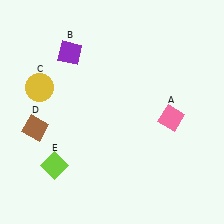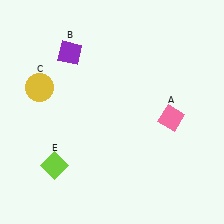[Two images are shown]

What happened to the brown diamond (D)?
The brown diamond (D) was removed in Image 2. It was in the bottom-left area of Image 1.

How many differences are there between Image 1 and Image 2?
There is 1 difference between the two images.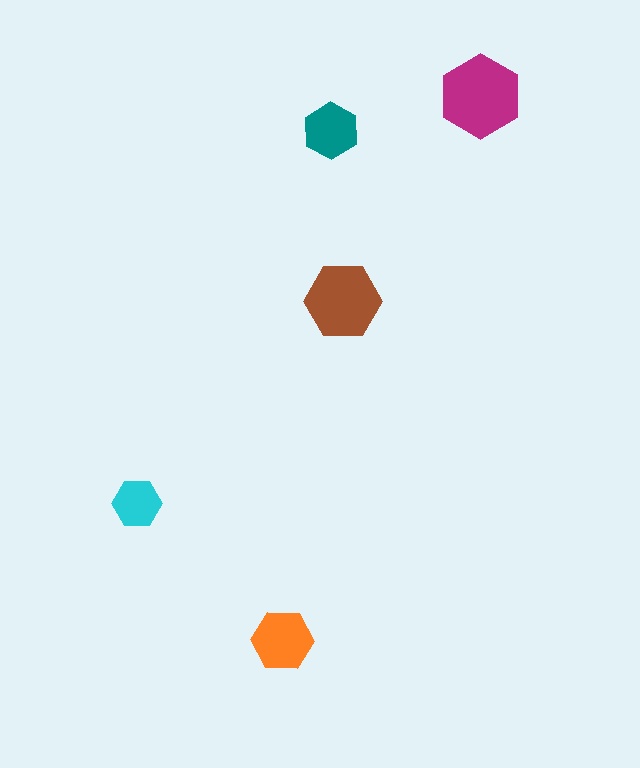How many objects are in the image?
There are 5 objects in the image.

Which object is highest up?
The magenta hexagon is topmost.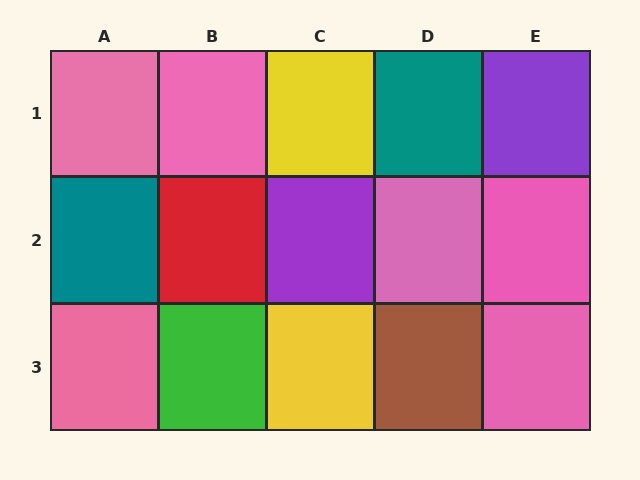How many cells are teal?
2 cells are teal.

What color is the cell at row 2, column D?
Pink.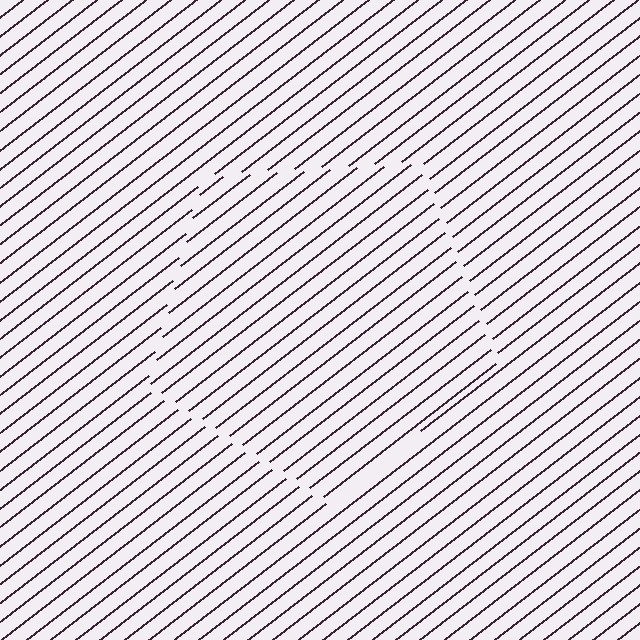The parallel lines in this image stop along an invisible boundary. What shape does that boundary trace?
An illusory pentagon. The interior of the shape contains the same grating, shifted by half a period — the contour is defined by the phase discontinuity where line-ends from the inner and outer gratings abut.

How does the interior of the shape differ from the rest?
The interior of the shape contains the same grating, shifted by half a period — the contour is defined by the phase discontinuity where line-ends from the inner and outer gratings abut.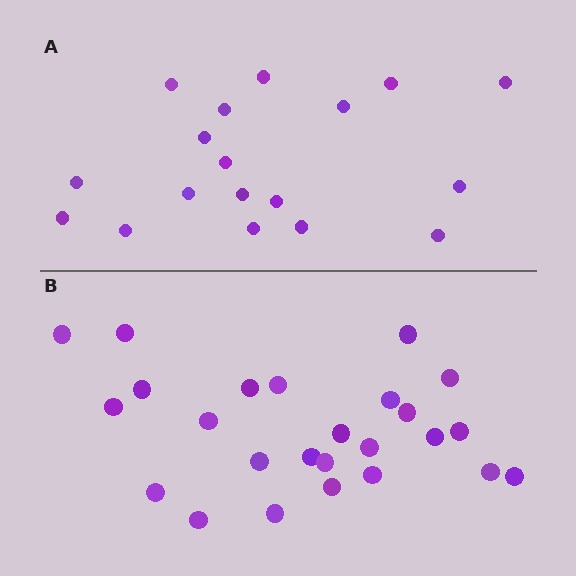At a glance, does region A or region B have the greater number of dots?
Region B (the bottom region) has more dots.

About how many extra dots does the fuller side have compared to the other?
Region B has roughly 8 or so more dots than region A.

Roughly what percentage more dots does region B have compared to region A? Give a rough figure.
About 40% more.